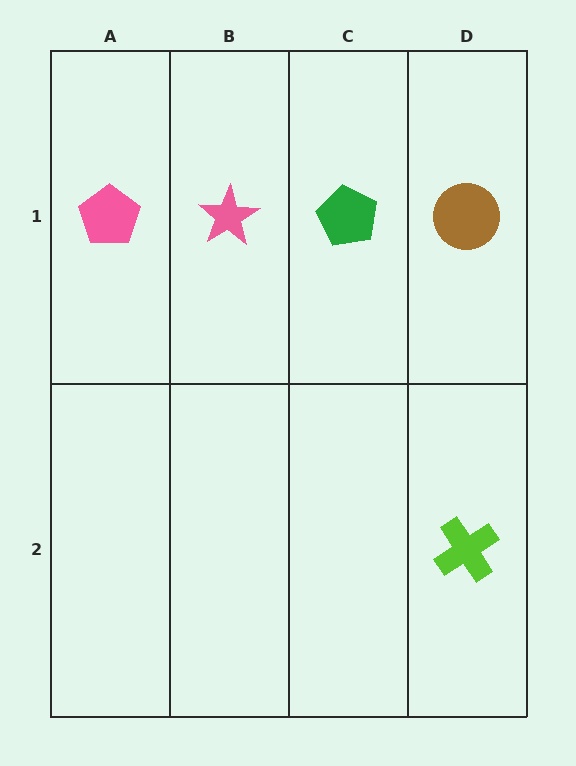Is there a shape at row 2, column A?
No, that cell is empty.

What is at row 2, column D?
A lime cross.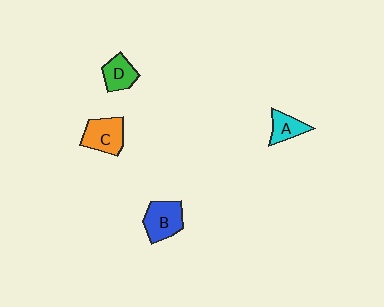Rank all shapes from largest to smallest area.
From largest to smallest: B (blue), C (orange), D (green), A (cyan).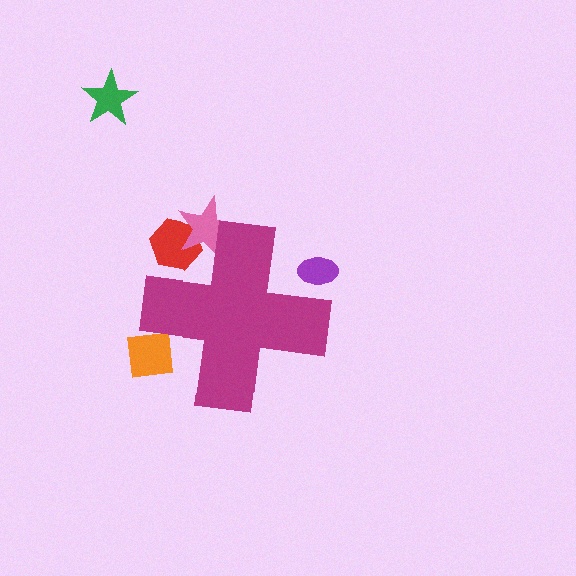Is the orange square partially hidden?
Yes, the orange square is partially hidden behind the magenta cross.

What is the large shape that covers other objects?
A magenta cross.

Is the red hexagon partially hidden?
Yes, the red hexagon is partially hidden behind the magenta cross.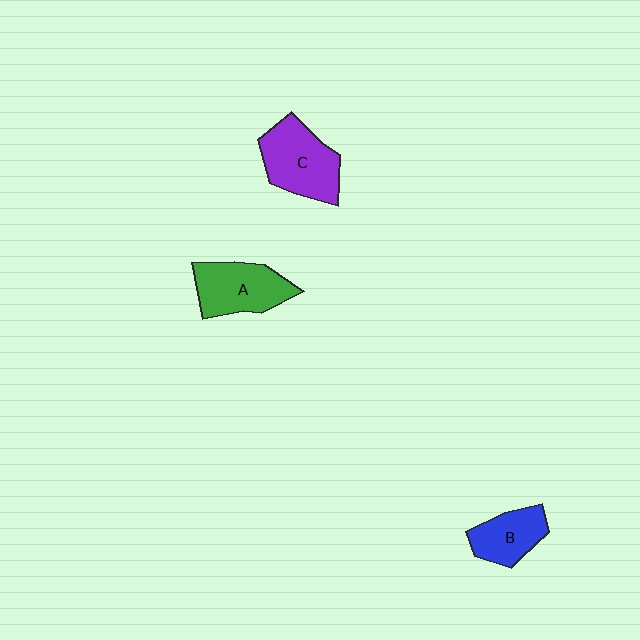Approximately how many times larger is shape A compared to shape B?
Approximately 1.4 times.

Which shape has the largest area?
Shape C (purple).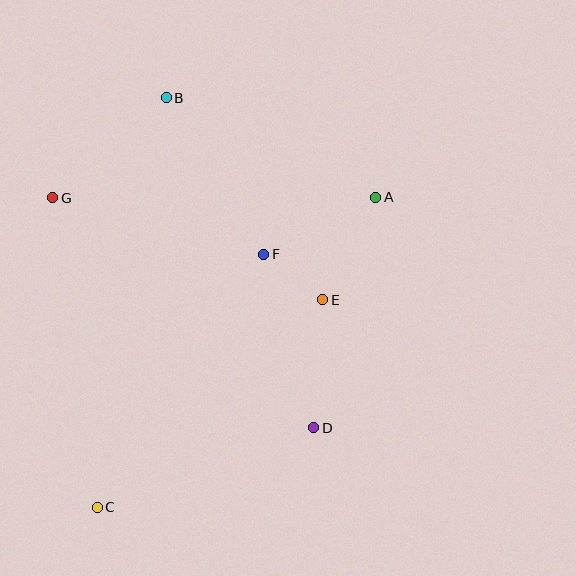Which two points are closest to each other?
Points E and F are closest to each other.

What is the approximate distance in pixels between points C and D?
The distance between C and D is approximately 231 pixels.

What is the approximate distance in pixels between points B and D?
The distance between B and D is approximately 361 pixels.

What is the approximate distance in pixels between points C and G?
The distance between C and G is approximately 313 pixels.